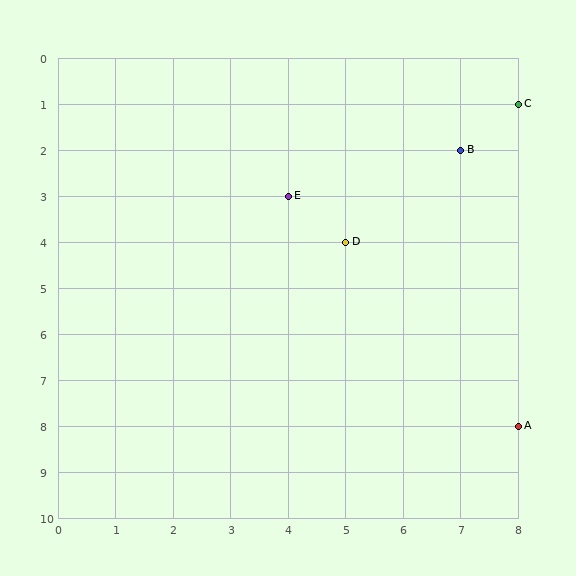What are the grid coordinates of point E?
Point E is at grid coordinates (4, 3).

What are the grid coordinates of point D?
Point D is at grid coordinates (5, 4).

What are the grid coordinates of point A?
Point A is at grid coordinates (8, 8).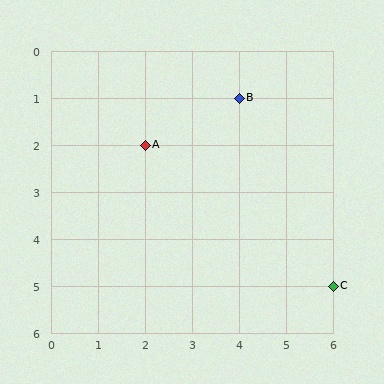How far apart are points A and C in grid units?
Points A and C are 4 columns and 3 rows apart (about 5.0 grid units diagonally).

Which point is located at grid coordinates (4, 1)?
Point B is at (4, 1).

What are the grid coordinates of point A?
Point A is at grid coordinates (2, 2).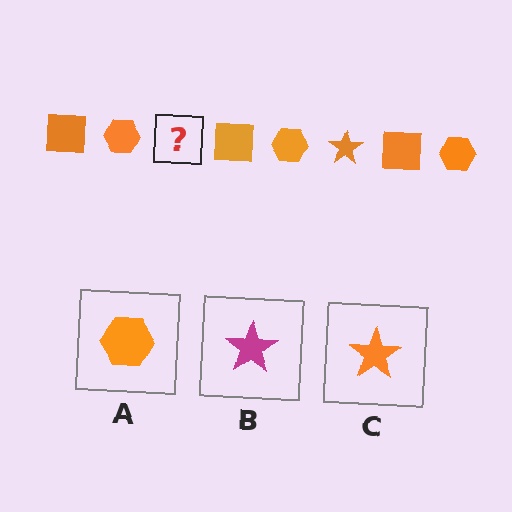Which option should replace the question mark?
Option C.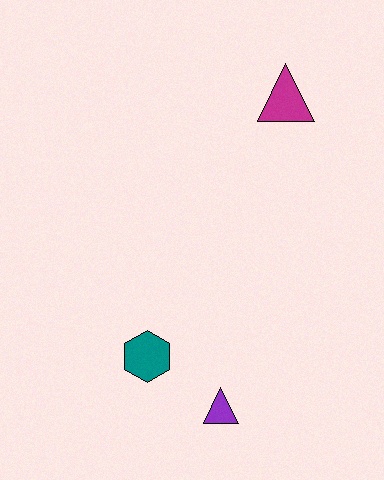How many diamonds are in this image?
There are no diamonds.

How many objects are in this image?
There are 3 objects.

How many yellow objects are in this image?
There are no yellow objects.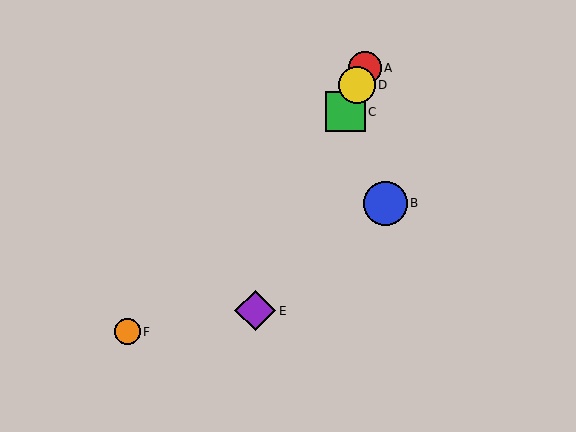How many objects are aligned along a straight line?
4 objects (A, C, D, E) are aligned along a straight line.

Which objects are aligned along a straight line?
Objects A, C, D, E are aligned along a straight line.